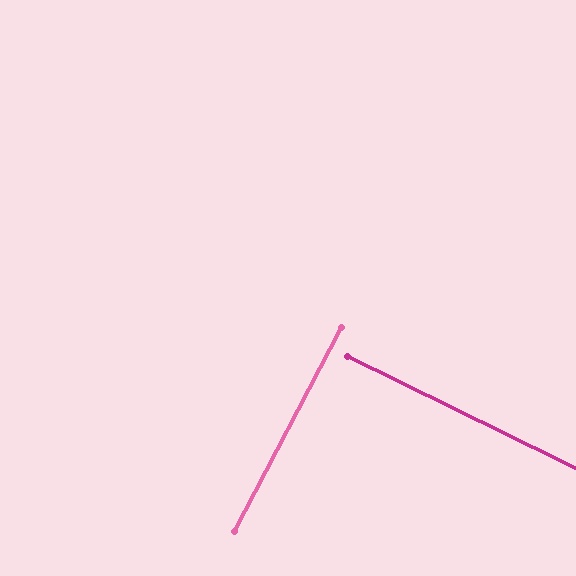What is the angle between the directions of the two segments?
Approximately 88 degrees.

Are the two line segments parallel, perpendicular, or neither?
Perpendicular — they meet at approximately 88°.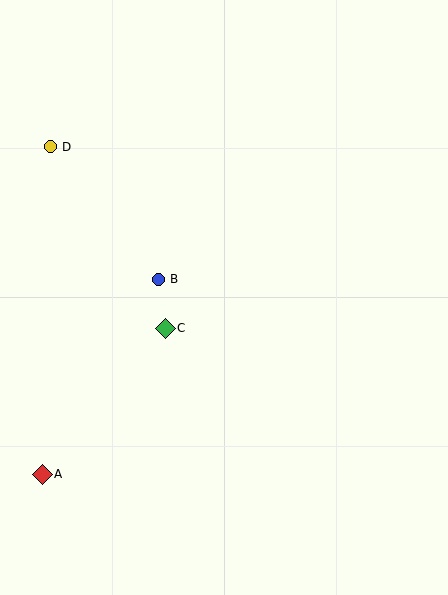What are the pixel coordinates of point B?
Point B is at (158, 279).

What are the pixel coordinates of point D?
Point D is at (50, 147).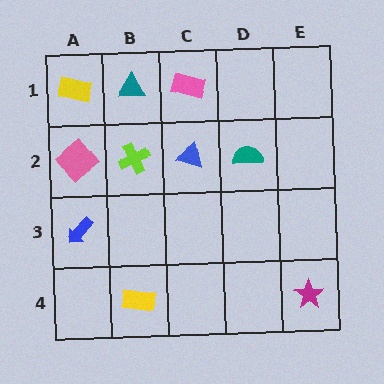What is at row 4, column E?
A magenta star.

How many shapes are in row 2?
4 shapes.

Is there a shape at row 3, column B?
No, that cell is empty.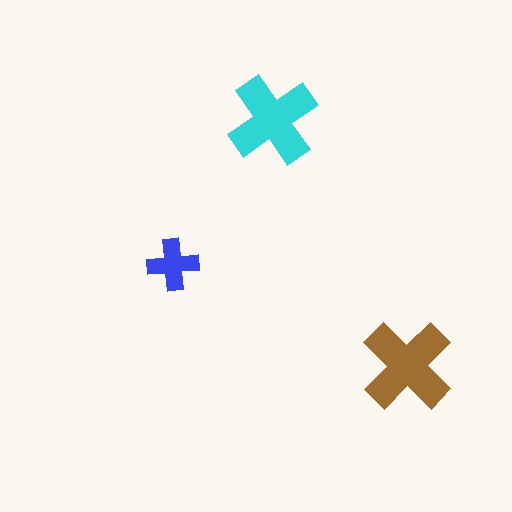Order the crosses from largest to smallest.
the brown one, the cyan one, the blue one.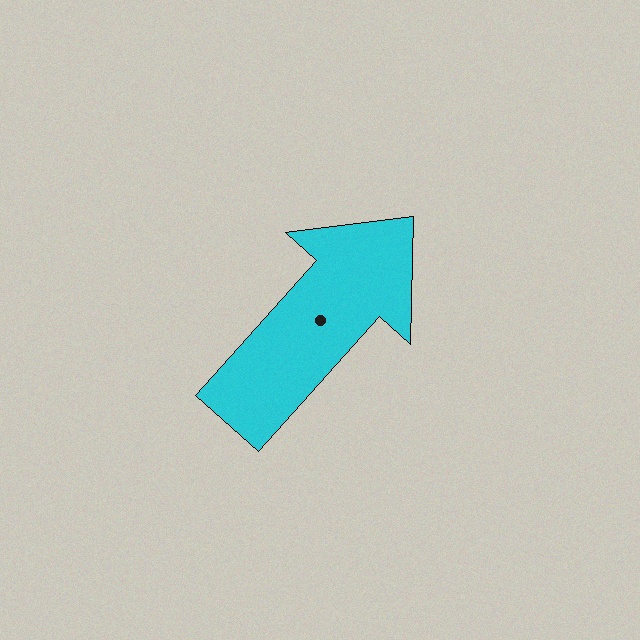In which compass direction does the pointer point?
Northeast.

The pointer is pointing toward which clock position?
Roughly 1 o'clock.